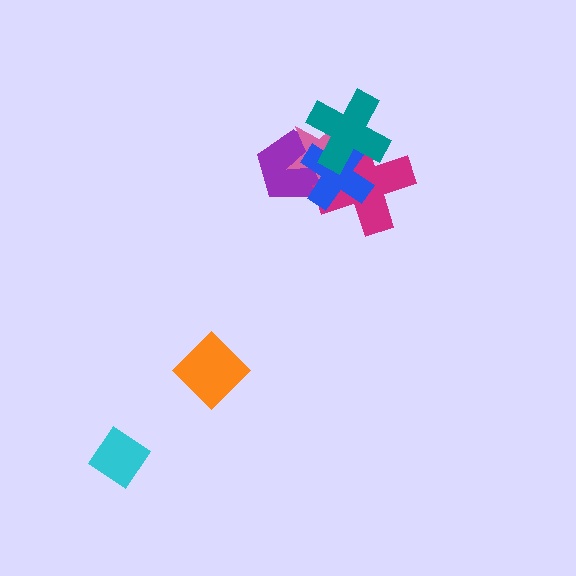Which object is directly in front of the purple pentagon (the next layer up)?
The pink star is directly in front of the purple pentagon.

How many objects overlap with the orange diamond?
0 objects overlap with the orange diamond.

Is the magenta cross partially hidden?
Yes, it is partially covered by another shape.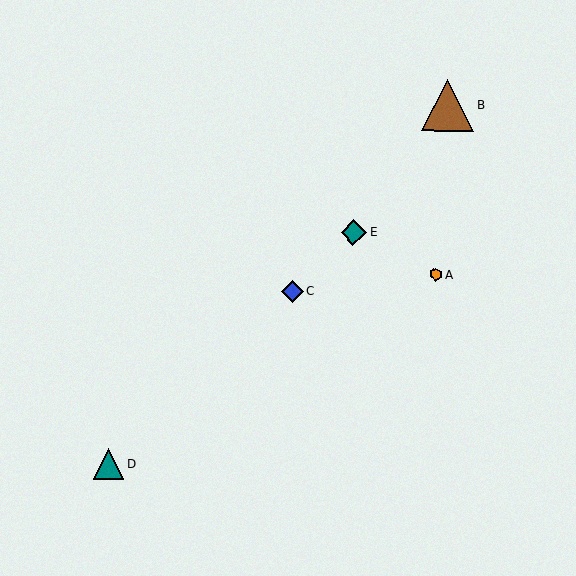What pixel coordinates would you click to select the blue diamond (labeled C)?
Click at (293, 291) to select the blue diamond C.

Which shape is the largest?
The brown triangle (labeled B) is the largest.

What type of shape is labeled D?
Shape D is a teal triangle.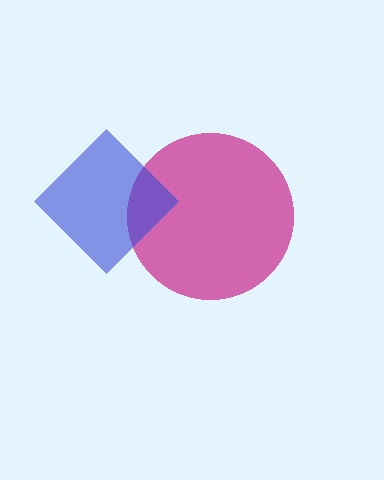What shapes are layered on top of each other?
The layered shapes are: a magenta circle, a blue diamond.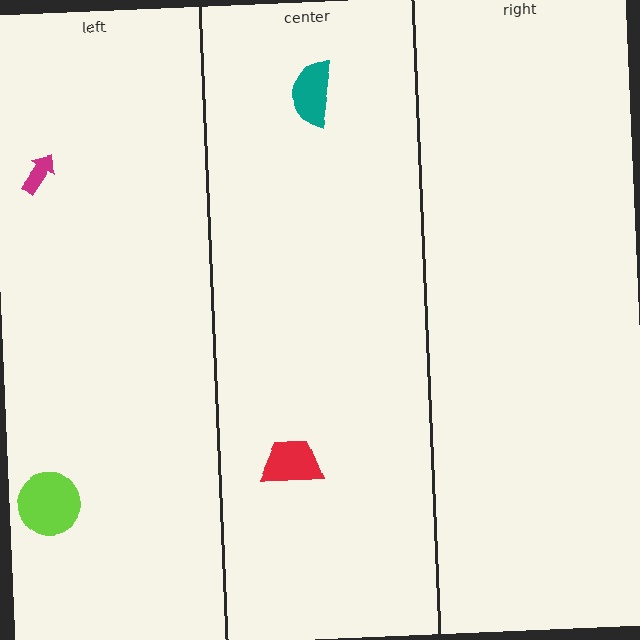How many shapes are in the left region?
2.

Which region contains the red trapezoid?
The center region.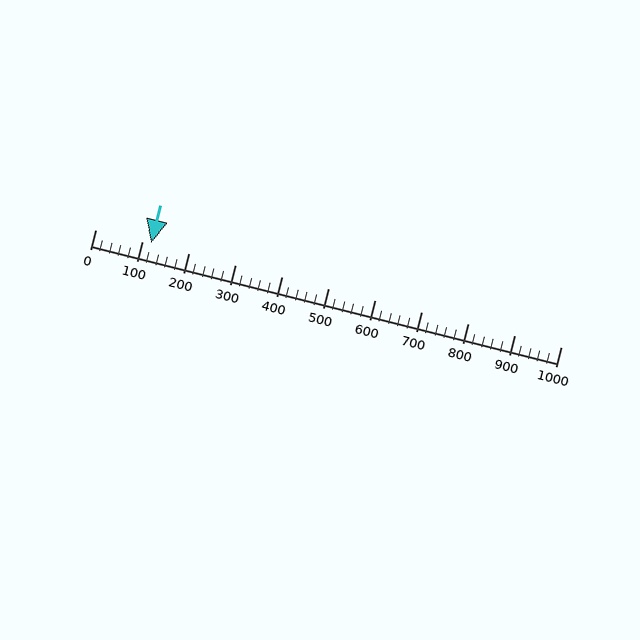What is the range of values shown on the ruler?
The ruler shows values from 0 to 1000.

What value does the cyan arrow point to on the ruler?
The cyan arrow points to approximately 120.